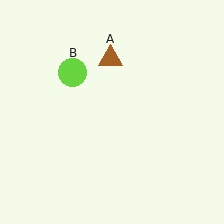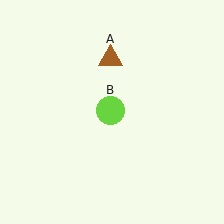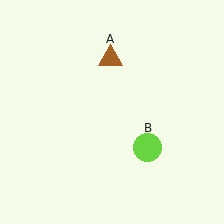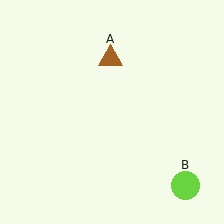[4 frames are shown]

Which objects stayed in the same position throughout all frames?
Brown triangle (object A) remained stationary.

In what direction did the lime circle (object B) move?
The lime circle (object B) moved down and to the right.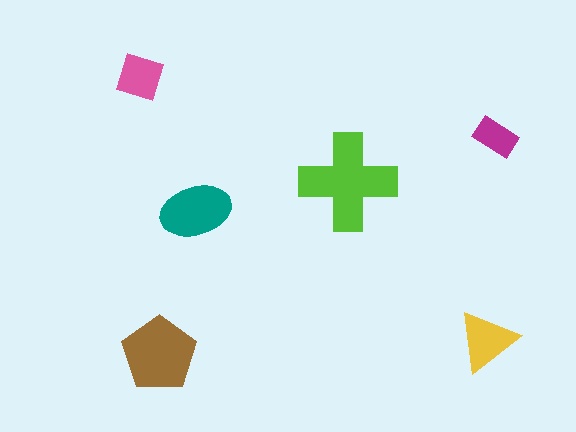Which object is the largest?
The lime cross.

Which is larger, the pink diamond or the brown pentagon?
The brown pentagon.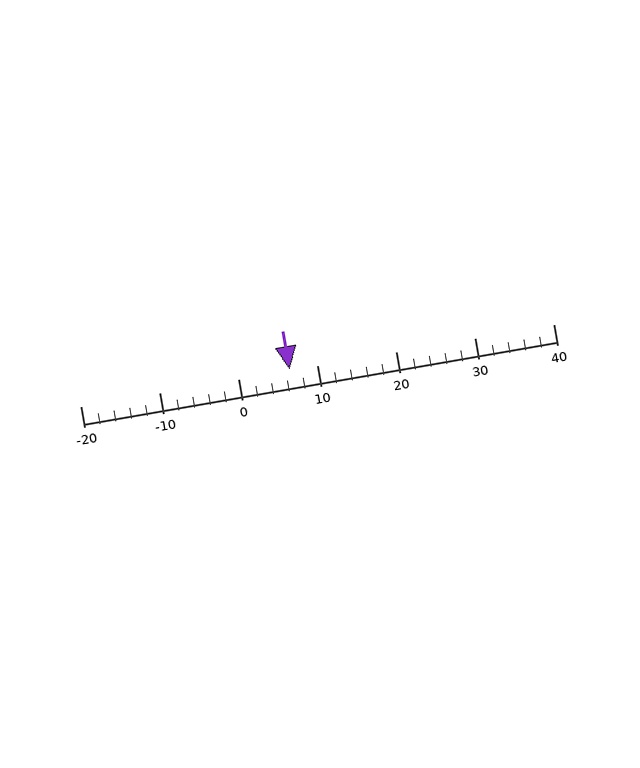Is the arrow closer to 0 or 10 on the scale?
The arrow is closer to 10.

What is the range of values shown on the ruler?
The ruler shows values from -20 to 40.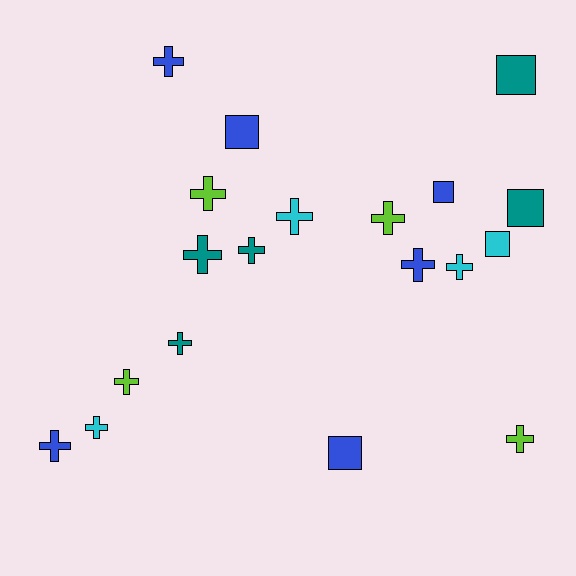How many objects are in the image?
There are 19 objects.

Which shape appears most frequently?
Cross, with 13 objects.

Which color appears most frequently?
Blue, with 6 objects.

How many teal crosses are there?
There are 3 teal crosses.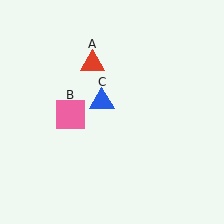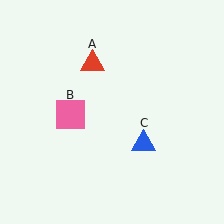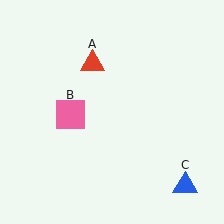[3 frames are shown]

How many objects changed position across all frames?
1 object changed position: blue triangle (object C).